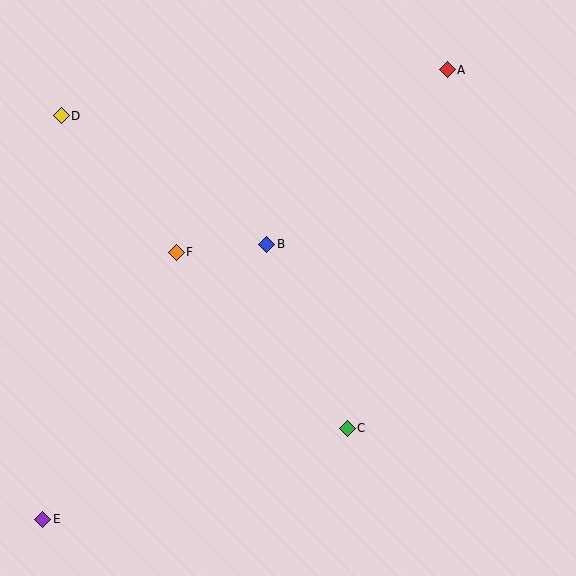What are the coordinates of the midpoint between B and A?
The midpoint between B and A is at (357, 157).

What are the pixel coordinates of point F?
Point F is at (176, 252).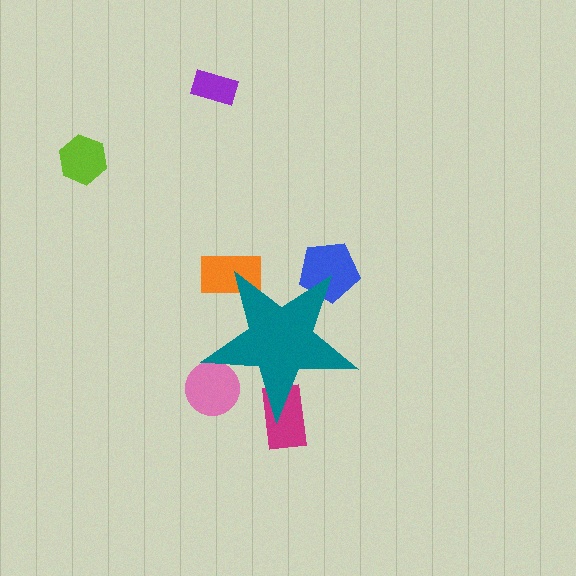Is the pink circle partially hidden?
Yes, the pink circle is partially hidden behind the teal star.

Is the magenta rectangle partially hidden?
Yes, the magenta rectangle is partially hidden behind the teal star.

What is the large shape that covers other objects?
A teal star.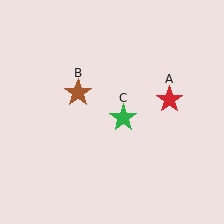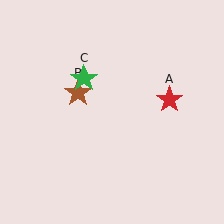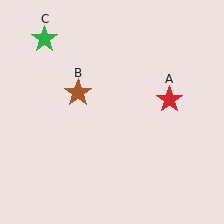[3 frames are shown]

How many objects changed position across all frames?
1 object changed position: green star (object C).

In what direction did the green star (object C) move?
The green star (object C) moved up and to the left.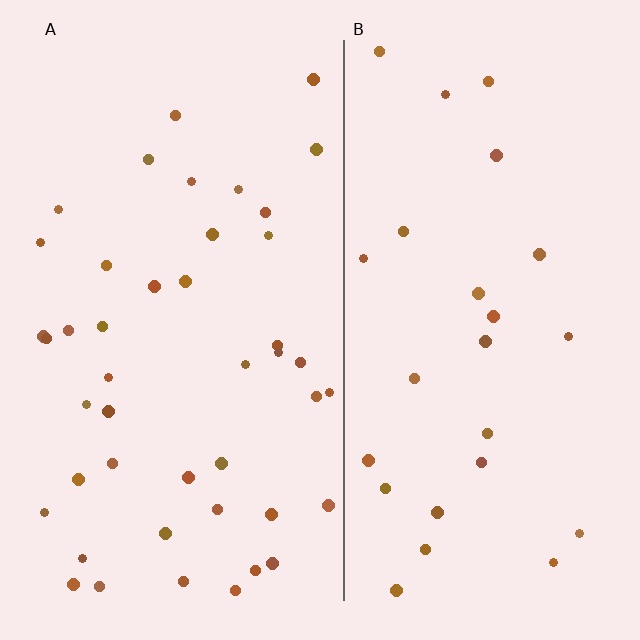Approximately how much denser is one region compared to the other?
Approximately 1.7× — region A over region B.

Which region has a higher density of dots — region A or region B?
A (the left).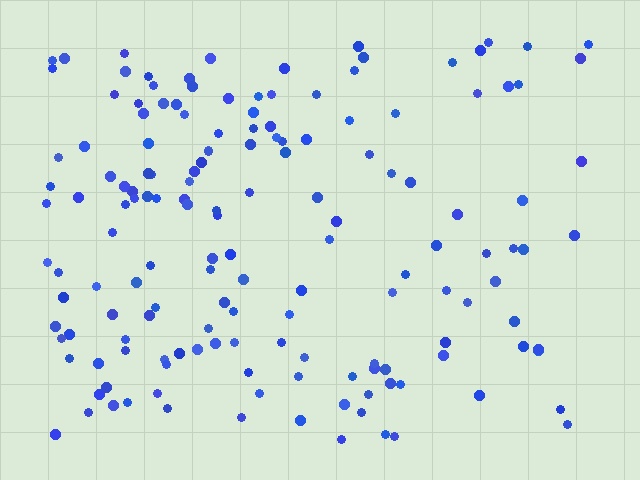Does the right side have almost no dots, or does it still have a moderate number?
Still a moderate number, just noticeably fewer than the left.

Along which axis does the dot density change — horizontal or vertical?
Horizontal.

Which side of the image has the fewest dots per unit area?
The right.